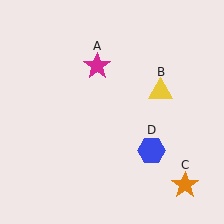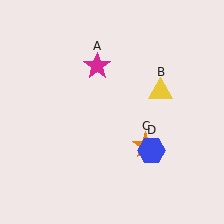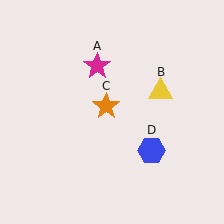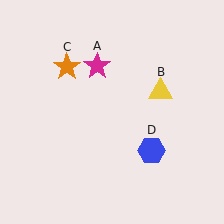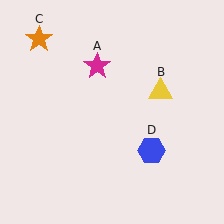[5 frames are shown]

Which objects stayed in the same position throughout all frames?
Magenta star (object A) and yellow triangle (object B) and blue hexagon (object D) remained stationary.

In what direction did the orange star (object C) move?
The orange star (object C) moved up and to the left.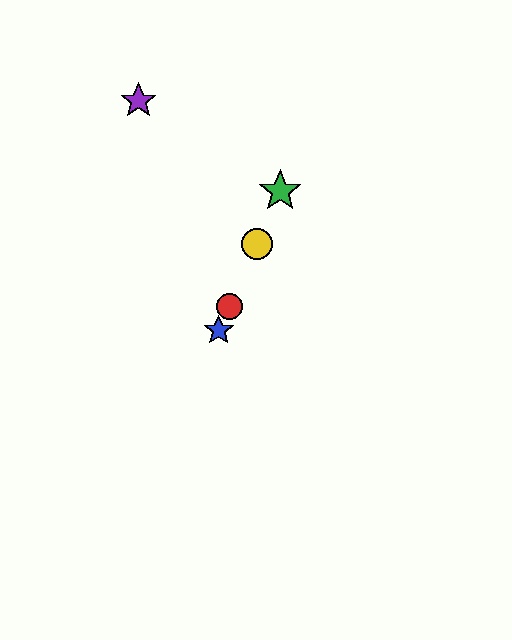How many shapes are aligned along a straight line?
4 shapes (the red circle, the blue star, the green star, the yellow circle) are aligned along a straight line.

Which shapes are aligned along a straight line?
The red circle, the blue star, the green star, the yellow circle are aligned along a straight line.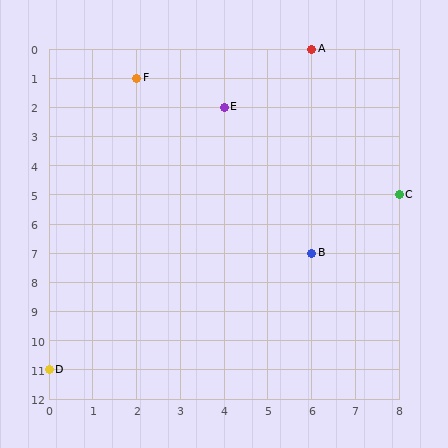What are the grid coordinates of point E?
Point E is at grid coordinates (4, 2).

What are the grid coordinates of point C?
Point C is at grid coordinates (8, 5).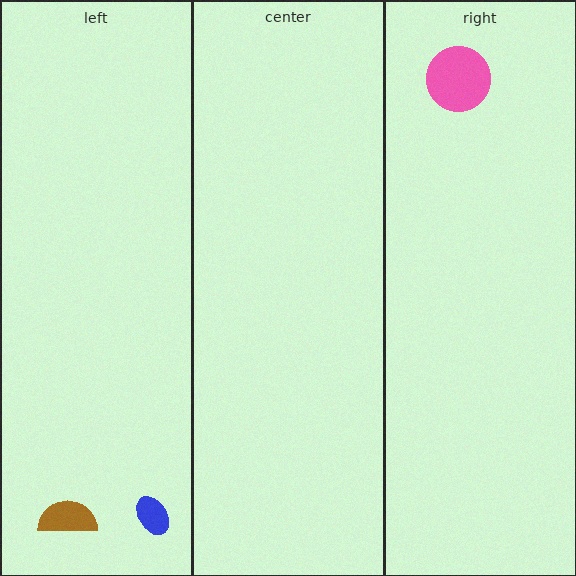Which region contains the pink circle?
The right region.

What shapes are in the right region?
The pink circle.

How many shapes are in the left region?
2.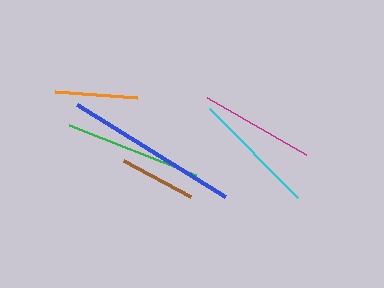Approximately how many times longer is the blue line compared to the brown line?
The blue line is approximately 2.3 times the length of the brown line.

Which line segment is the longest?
The blue line is the longest at approximately 174 pixels.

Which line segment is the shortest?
The brown line is the shortest at approximately 76 pixels.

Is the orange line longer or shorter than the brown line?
The orange line is longer than the brown line.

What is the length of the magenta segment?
The magenta segment is approximately 114 pixels long.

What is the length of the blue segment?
The blue segment is approximately 174 pixels long.